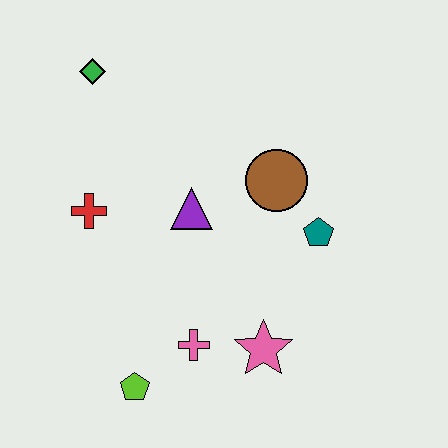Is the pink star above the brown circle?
No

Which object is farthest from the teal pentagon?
The green diamond is farthest from the teal pentagon.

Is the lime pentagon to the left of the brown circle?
Yes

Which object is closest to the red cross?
The purple triangle is closest to the red cross.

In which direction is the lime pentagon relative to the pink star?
The lime pentagon is to the left of the pink star.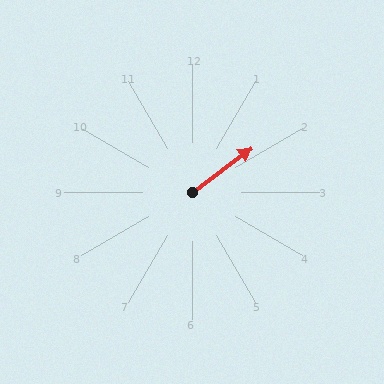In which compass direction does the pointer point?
Northeast.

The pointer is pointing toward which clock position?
Roughly 2 o'clock.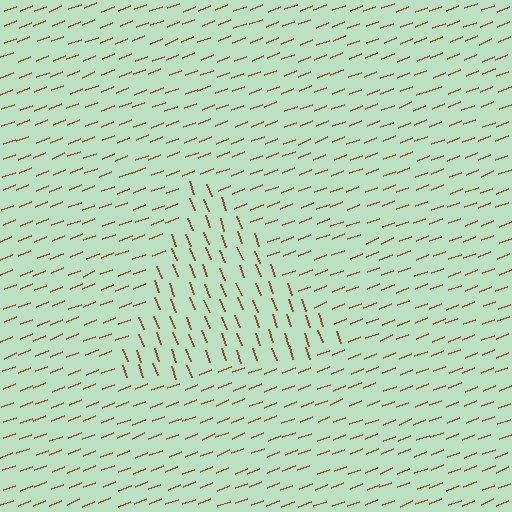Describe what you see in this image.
The image is filled with small brown line segments. A triangle region in the image has lines oriented differently from the surrounding lines, creating a visible texture boundary.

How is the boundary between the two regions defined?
The boundary is defined purely by a change in line orientation (approximately 90 degrees difference). All lines are the same color and thickness.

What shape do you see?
I see a triangle.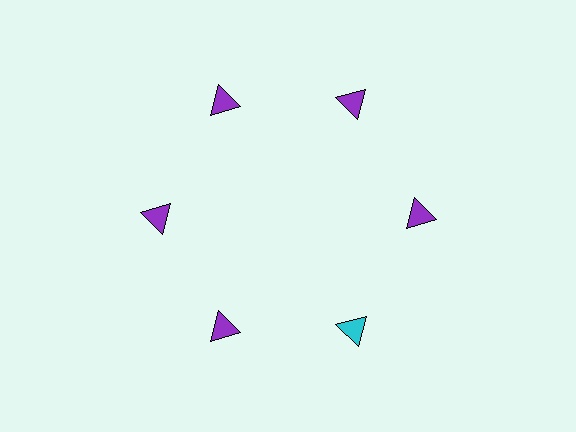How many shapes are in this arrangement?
There are 6 shapes arranged in a ring pattern.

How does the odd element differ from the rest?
It has a different color: cyan instead of purple.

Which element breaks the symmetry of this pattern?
The cyan triangle at roughly the 5 o'clock position breaks the symmetry. All other shapes are purple triangles.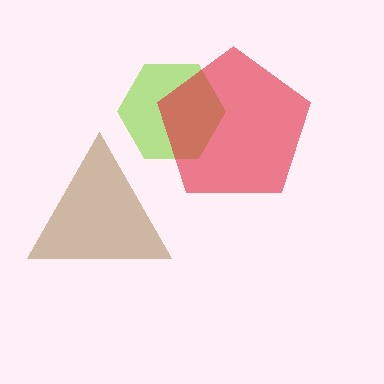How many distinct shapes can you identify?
There are 3 distinct shapes: a lime hexagon, a red pentagon, a brown triangle.